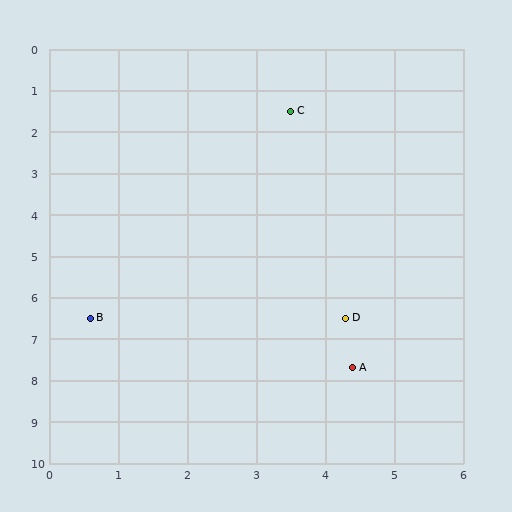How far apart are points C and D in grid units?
Points C and D are about 5.1 grid units apart.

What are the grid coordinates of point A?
Point A is at approximately (4.4, 7.7).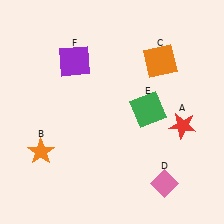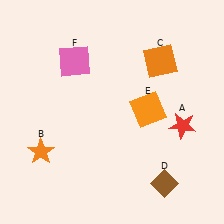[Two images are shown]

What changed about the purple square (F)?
In Image 1, F is purple. In Image 2, it changed to pink.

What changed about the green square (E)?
In Image 1, E is green. In Image 2, it changed to orange.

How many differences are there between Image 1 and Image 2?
There are 3 differences between the two images.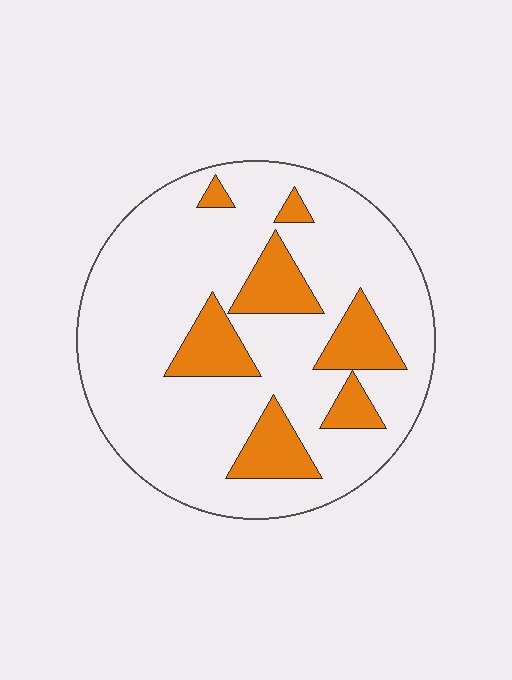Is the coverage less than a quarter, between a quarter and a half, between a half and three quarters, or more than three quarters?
Less than a quarter.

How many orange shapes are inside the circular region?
7.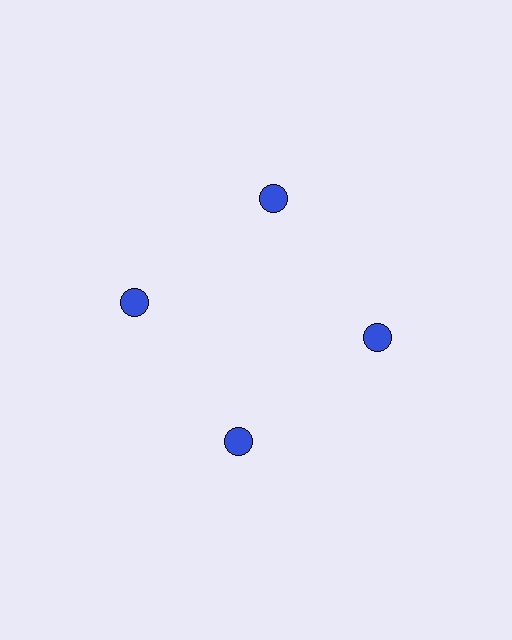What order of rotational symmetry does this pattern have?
This pattern has 4-fold rotational symmetry.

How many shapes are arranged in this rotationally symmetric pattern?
There are 4 shapes, arranged in 4 groups of 1.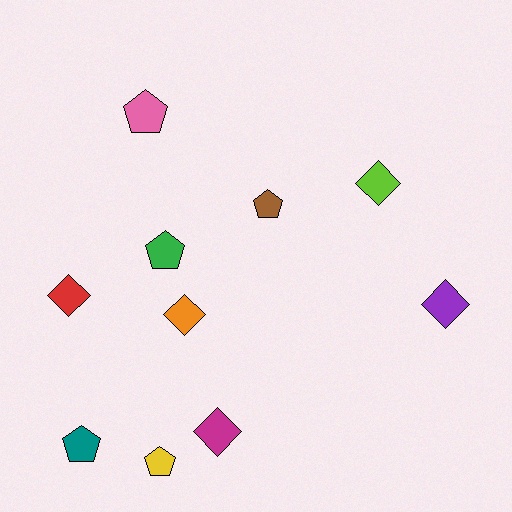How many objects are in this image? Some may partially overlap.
There are 10 objects.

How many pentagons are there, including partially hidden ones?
There are 5 pentagons.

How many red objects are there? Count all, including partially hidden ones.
There is 1 red object.